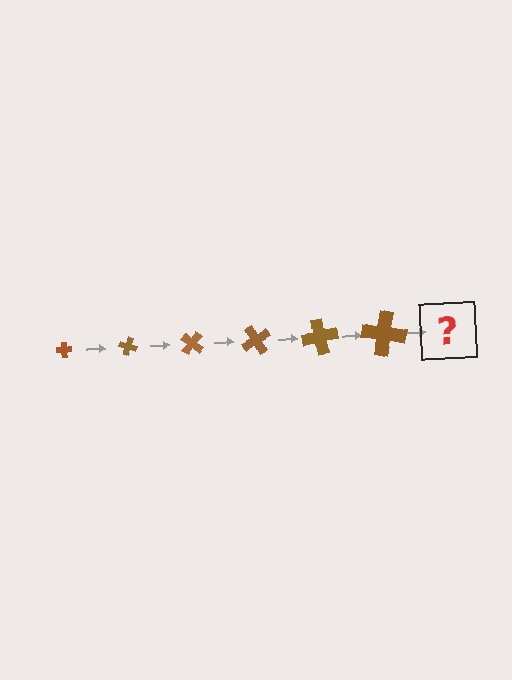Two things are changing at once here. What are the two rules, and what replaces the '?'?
The two rules are that the cross grows larger each step and it rotates 20 degrees each step. The '?' should be a cross, larger than the previous one and rotated 120 degrees from the start.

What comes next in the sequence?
The next element should be a cross, larger than the previous one and rotated 120 degrees from the start.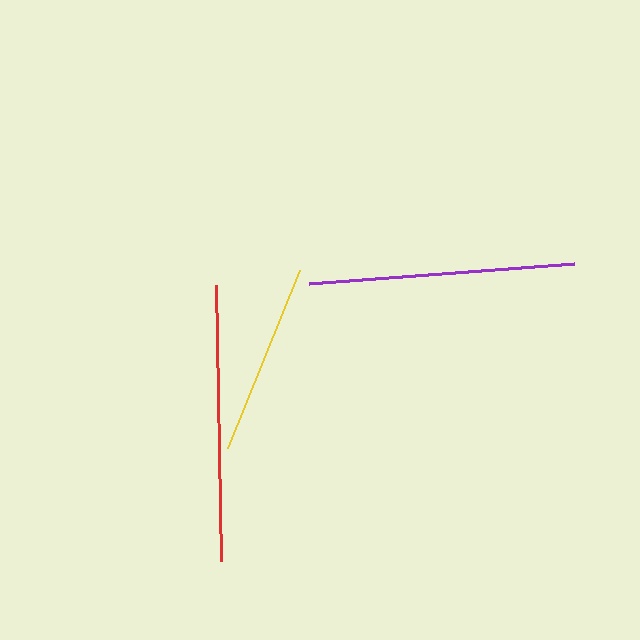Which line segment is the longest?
The red line is the longest at approximately 276 pixels.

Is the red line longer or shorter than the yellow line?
The red line is longer than the yellow line.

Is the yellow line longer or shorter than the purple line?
The purple line is longer than the yellow line.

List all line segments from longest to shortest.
From longest to shortest: red, purple, yellow.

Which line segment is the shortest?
The yellow line is the shortest at approximately 193 pixels.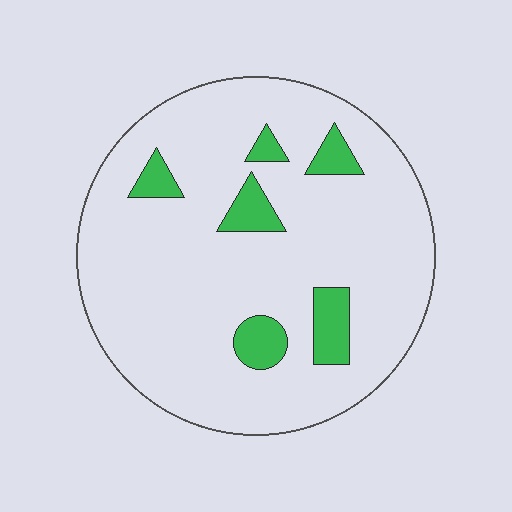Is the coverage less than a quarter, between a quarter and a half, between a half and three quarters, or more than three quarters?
Less than a quarter.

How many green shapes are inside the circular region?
6.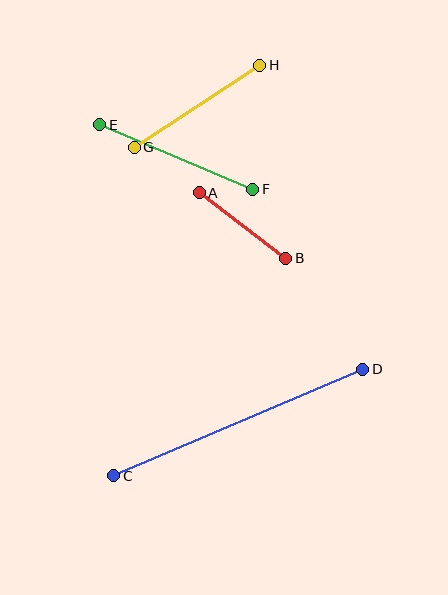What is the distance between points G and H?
The distance is approximately 150 pixels.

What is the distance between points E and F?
The distance is approximately 166 pixels.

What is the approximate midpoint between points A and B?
The midpoint is at approximately (243, 226) pixels.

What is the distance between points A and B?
The distance is approximately 108 pixels.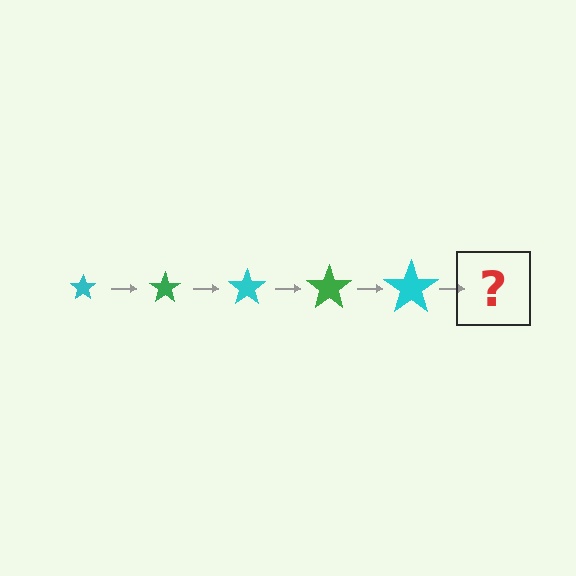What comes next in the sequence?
The next element should be a green star, larger than the previous one.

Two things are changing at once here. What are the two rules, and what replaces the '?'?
The two rules are that the star grows larger each step and the color cycles through cyan and green. The '?' should be a green star, larger than the previous one.